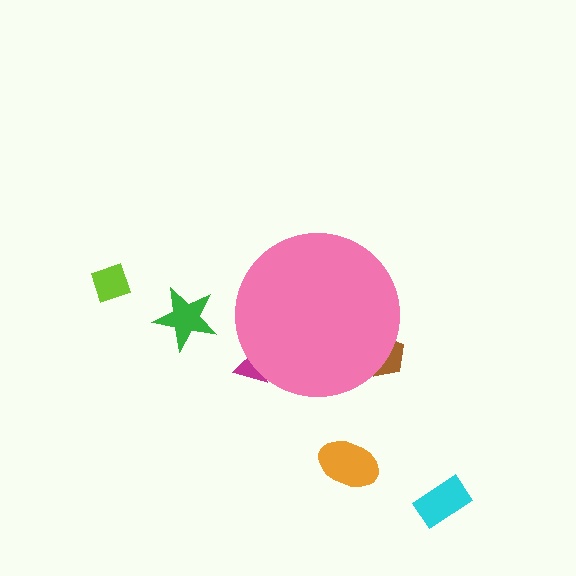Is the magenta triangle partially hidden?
Yes, the magenta triangle is partially hidden behind the pink circle.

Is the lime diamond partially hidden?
No, the lime diamond is fully visible.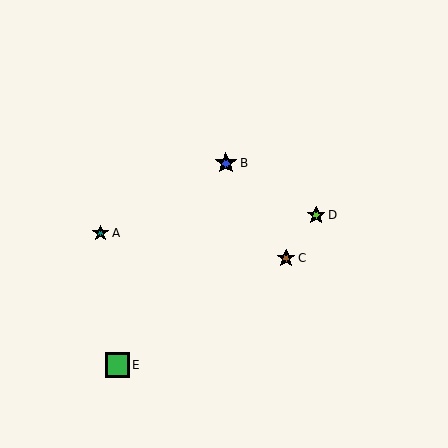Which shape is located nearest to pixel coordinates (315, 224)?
The lime star (labeled D) at (316, 215) is nearest to that location.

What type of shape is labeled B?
Shape B is a blue star.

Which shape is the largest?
The green square (labeled E) is the largest.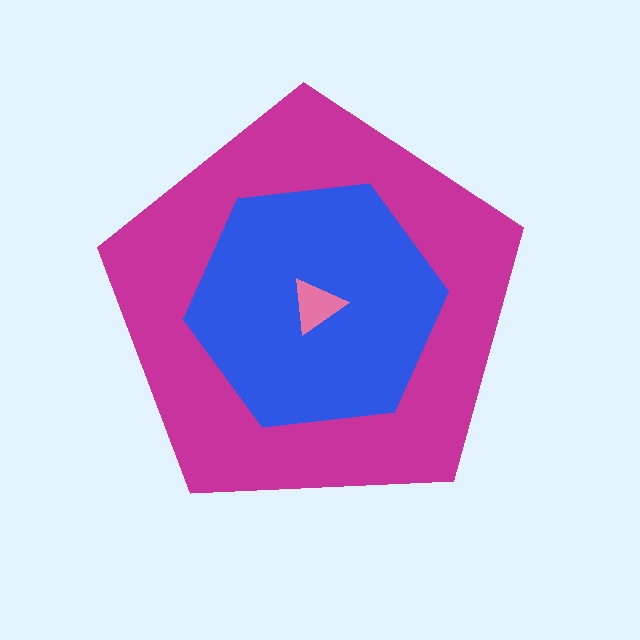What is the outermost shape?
The magenta pentagon.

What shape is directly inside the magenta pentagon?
The blue hexagon.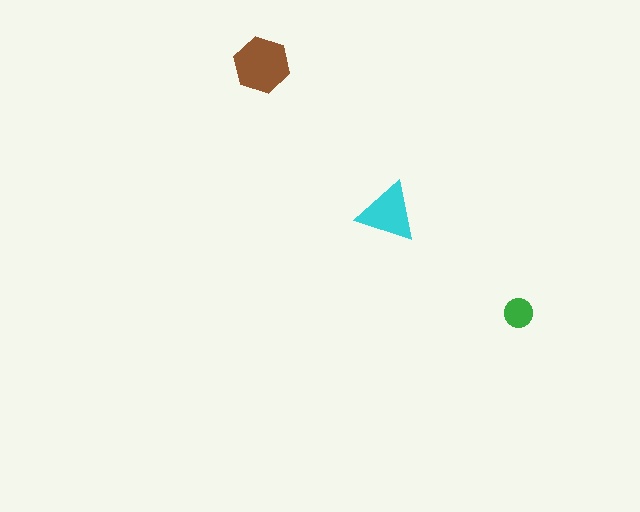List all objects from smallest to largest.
The green circle, the cyan triangle, the brown hexagon.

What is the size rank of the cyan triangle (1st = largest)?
2nd.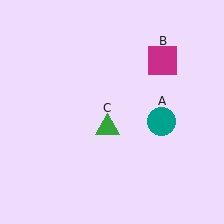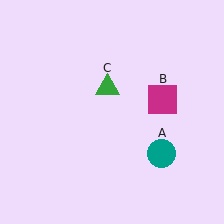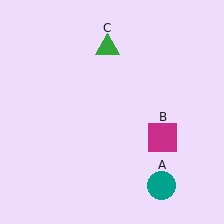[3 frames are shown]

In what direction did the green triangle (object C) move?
The green triangle (object C) moved up.